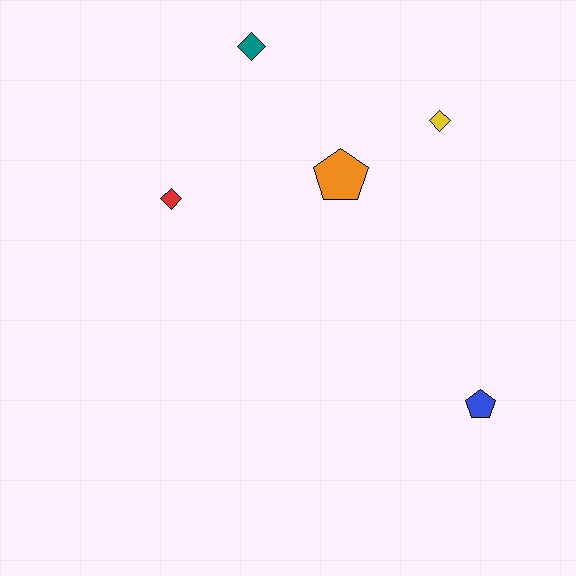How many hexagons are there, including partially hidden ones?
There are no hexagons.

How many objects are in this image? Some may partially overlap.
There are 5 objects.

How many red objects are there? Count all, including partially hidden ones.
There is 1 red object.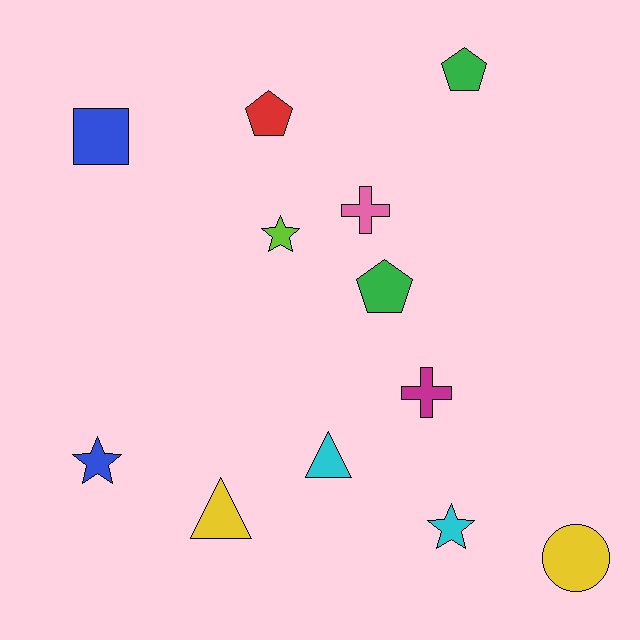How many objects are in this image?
There are 12 objects.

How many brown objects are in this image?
There are no brown objects.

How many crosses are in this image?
There are 2 crosses.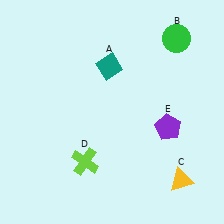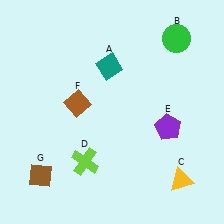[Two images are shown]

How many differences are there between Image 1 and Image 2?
There are 2 differences between the two images.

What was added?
A brown diamond (F), a brown diamond (G) were added in Image 2.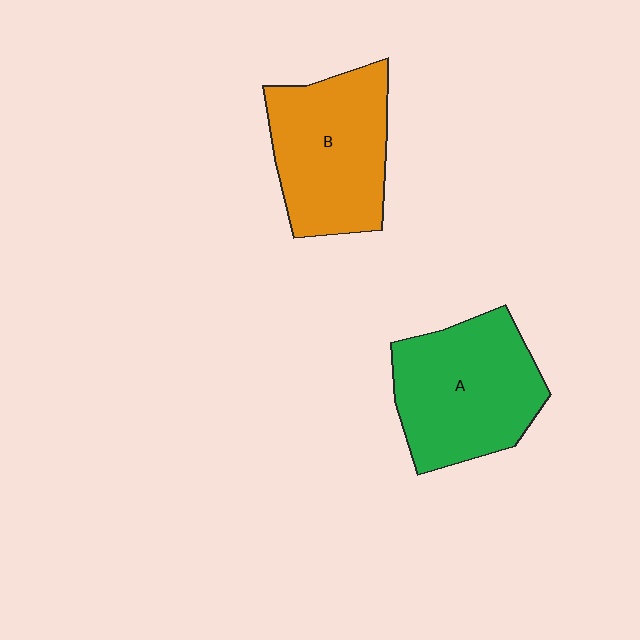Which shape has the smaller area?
Shape B (orange).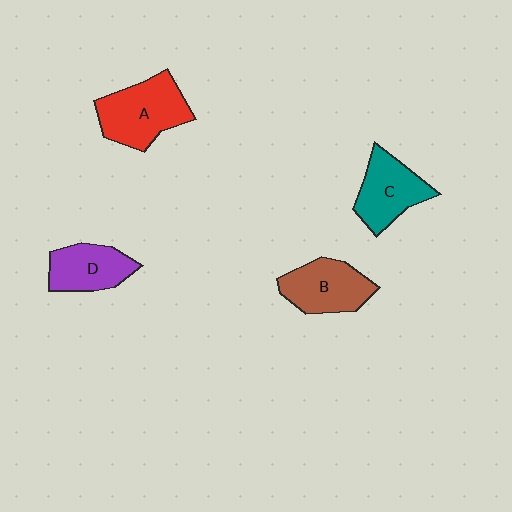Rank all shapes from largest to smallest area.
From largest to smallest: A (red), B (brown), C (teal), D (purple).